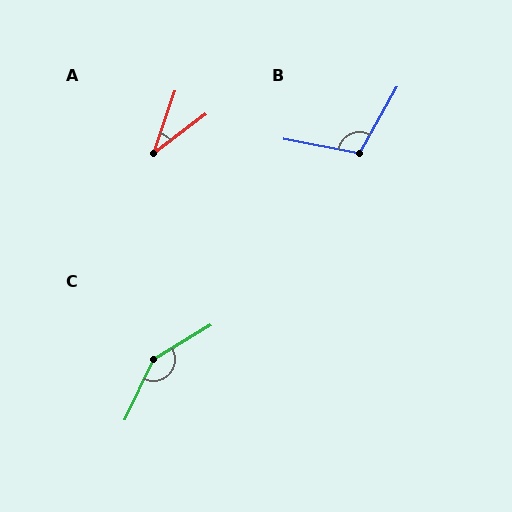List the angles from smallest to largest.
A (34°), B (109°), C (147°).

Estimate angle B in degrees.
Approximately 109 degrees.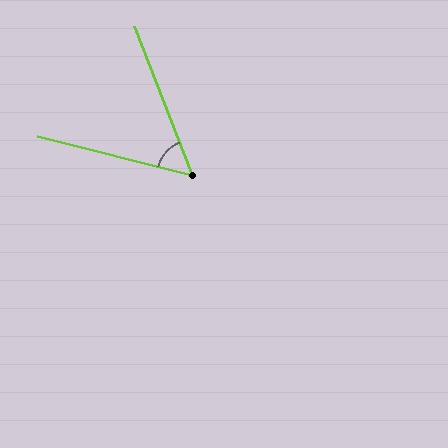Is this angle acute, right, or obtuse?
It is acute.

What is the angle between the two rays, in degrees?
Approximately 55 degrees.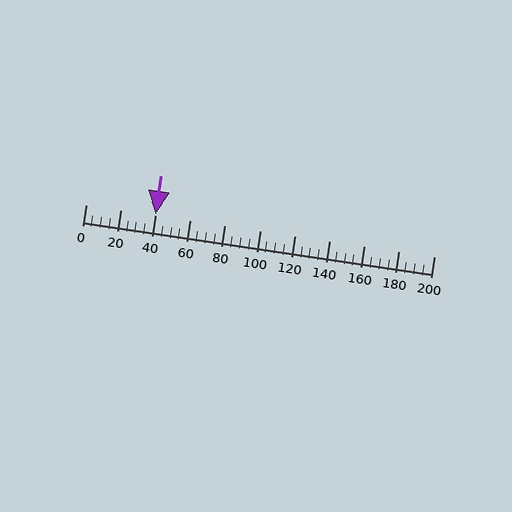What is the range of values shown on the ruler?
The ruler shows values from 0 to 200.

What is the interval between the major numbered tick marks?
The major tick marks are spaced 20 units apart.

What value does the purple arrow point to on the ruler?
The purple arrow points to approximately 40.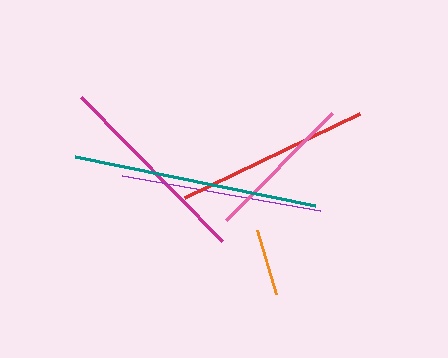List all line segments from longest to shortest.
From longest to shortest: teal, magenta, purple, red, pink, orange.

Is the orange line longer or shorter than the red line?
The red line is longer than the orange line.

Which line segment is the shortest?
The orange line is the shortest at approximately 67 pixels.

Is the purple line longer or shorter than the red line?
The purple line is longer than the red line.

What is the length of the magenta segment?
The magenta segment is approximately 201 pixels long.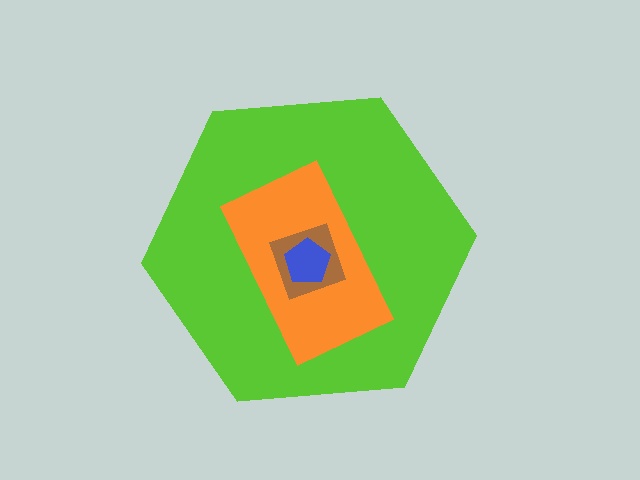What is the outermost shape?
The lime hexagon.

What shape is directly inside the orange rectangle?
The brown diamond.